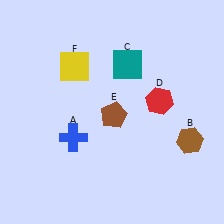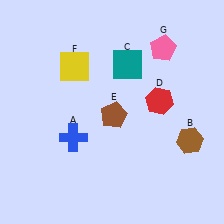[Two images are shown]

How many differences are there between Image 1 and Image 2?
There is 1 difference between the two images.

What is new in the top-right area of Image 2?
A pink pentagon (G) was added in the top-right area of Image 2.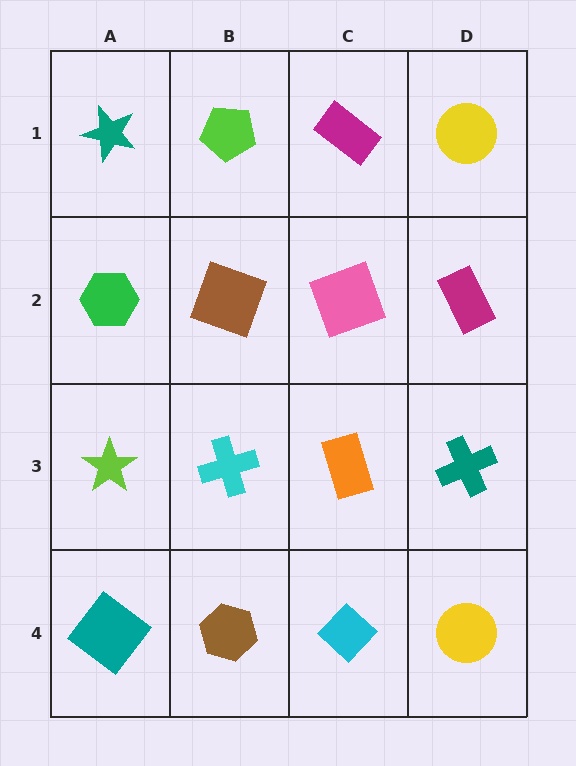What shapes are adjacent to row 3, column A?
A green hexagon (row 2, column A), a teal diamond (row 4, column A), a cyan cross (row 3, column B).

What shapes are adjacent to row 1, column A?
A green hexagon (row 2, column A), a lime pentagon (row 1, column B).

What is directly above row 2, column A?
A teal star.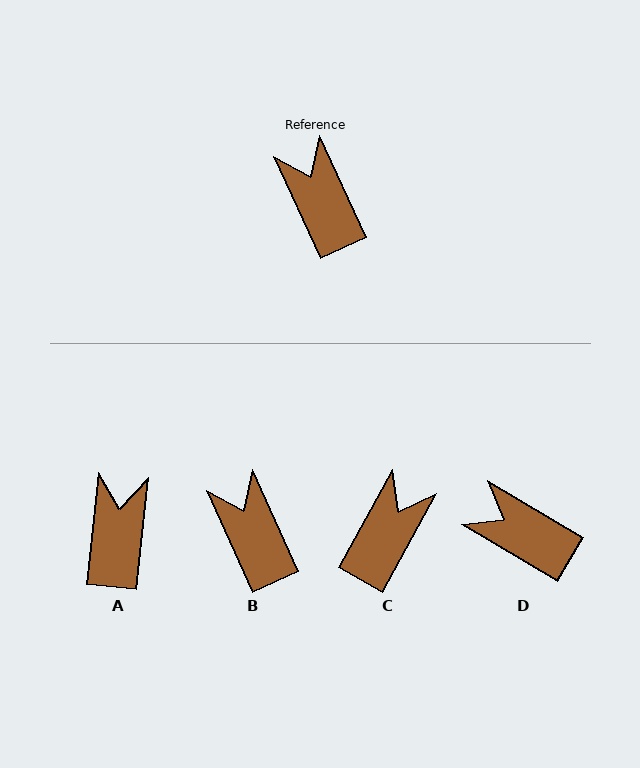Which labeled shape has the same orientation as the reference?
B.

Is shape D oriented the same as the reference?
No, it is off by about 35 degrees.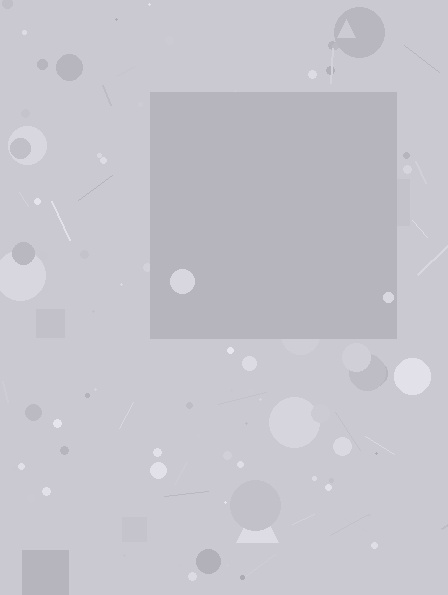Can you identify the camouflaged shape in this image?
The camouflaged shape is a square.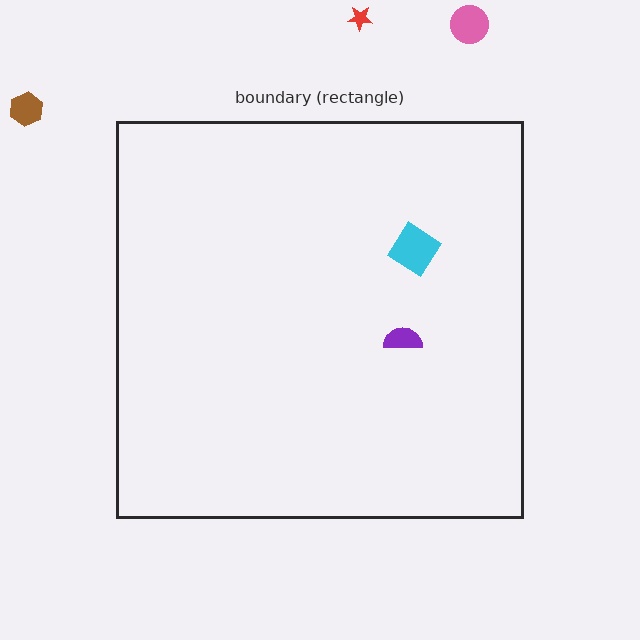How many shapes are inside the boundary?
2 inside, 3 outside.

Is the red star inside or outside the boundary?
Outside.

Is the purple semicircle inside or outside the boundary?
Inside.